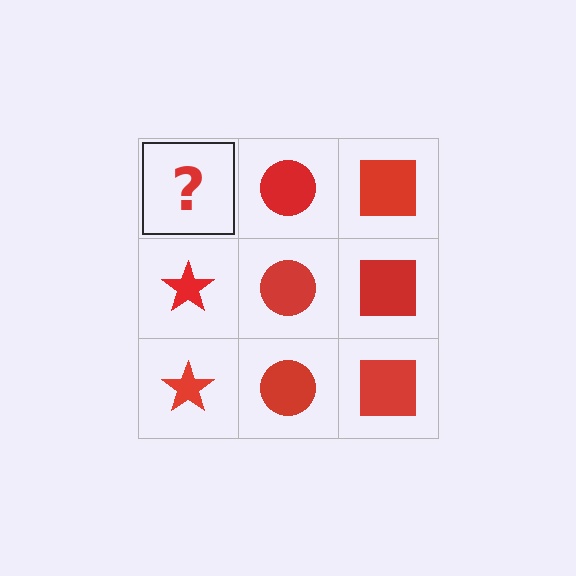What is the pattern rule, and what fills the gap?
The rule is that each column has a consistent shape. The gap should be filled with a red star.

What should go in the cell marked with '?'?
The missing cell should contain a red star.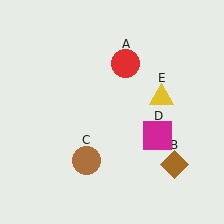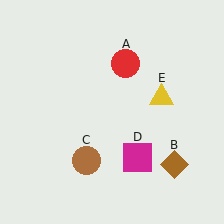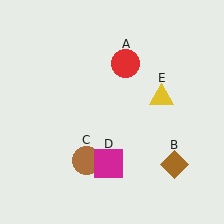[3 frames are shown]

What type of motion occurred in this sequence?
The magenta square (object D) rotated clockwise around the center of the scene.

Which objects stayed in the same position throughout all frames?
Red circle (object A) and brown diamond (object B) and brown circle (object C) and yellow triangle (object E) remained stationary.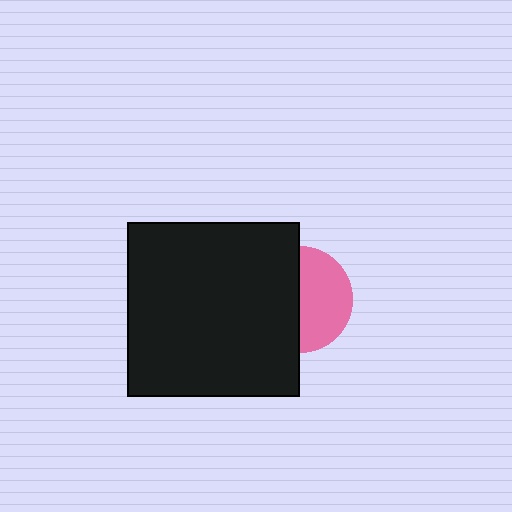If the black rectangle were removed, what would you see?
You would see the complete pink circle.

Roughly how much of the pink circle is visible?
About half of it is visible (roughly 51%).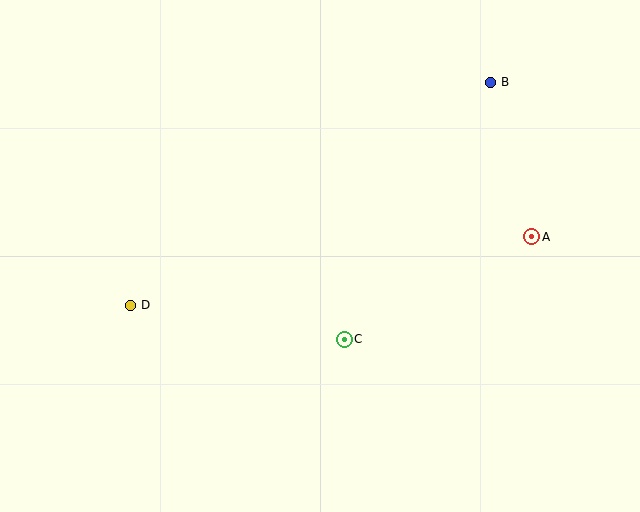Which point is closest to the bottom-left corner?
Point D is closest to the bottom-left corner.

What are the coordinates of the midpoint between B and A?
The midpoint between B and A is at (511, 160).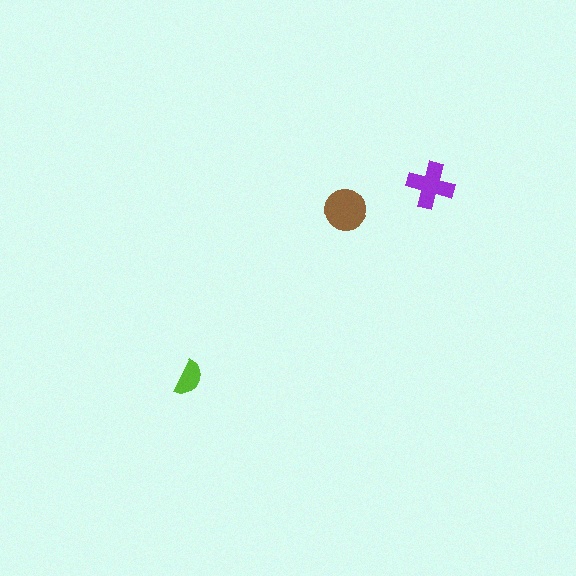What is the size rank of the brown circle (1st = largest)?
1st.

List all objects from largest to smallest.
The brown circle, the purple cross, the lime semicircle.